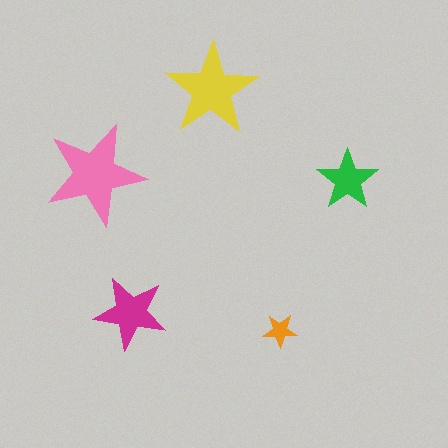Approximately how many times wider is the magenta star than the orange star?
About 2 times wider.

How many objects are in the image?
There are 5 objects in the image.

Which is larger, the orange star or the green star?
The green one.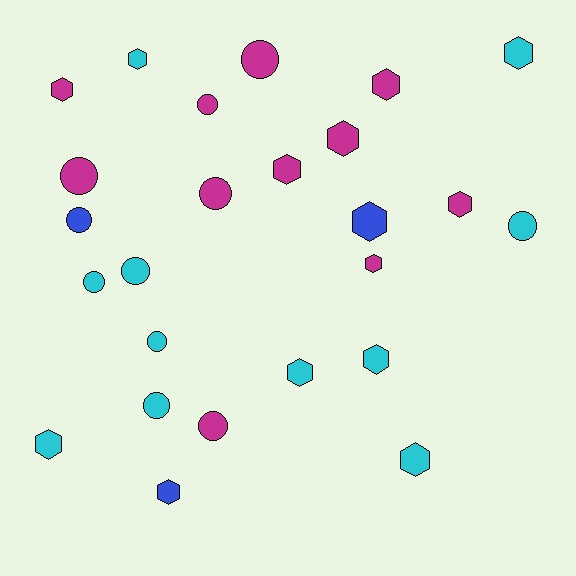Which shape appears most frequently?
Hexagon, with 14 objects.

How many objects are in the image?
There are 25 objects.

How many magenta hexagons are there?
There are 6 magenta hexagons.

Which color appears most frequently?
Cyan, with 11 objects.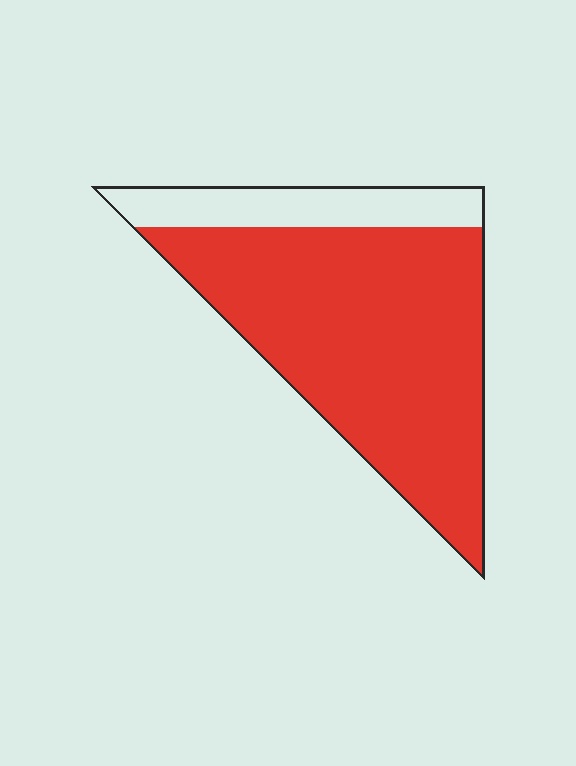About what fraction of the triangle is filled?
About four fifths (4/5).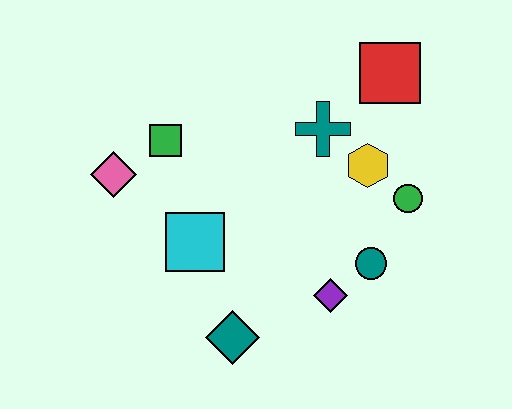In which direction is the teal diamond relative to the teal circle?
The teal diamond is to the left of the teal circle.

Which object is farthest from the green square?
The green circle is farthest from the green square.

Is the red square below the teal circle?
No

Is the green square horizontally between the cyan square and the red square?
No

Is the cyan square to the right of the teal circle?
No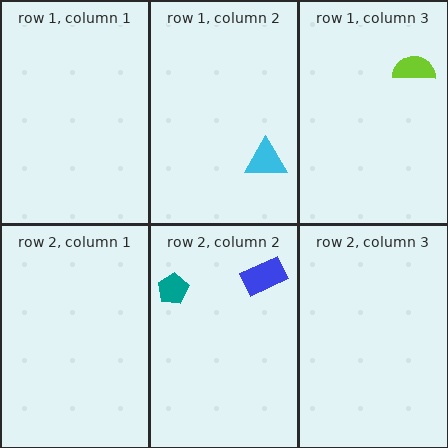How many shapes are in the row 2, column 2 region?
2.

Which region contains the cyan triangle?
The row 1, column 2 region.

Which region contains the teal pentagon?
The row 2, column 2 region.